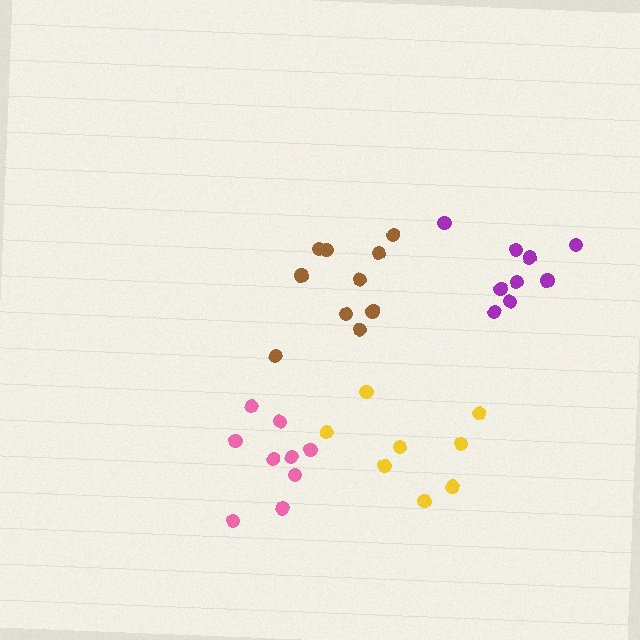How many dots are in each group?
Group 1: 10 dots, Group 2: 8 dots, Group 3: 9 dots, Group 4: 9 dots (36 total).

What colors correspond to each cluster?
The clusters are colored: brown, yellow, purple, pink.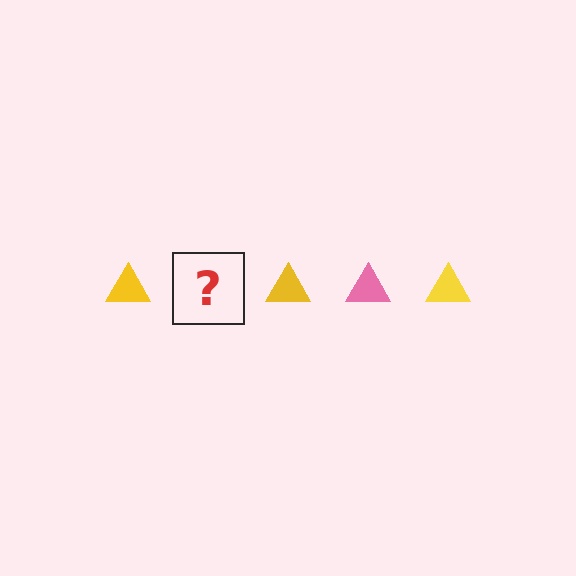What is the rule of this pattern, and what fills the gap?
The rule is that the pattern cycles through yellow, pink triangles. The gap should be filled with a pink triangle.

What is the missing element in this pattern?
The missing element is a pink triangle.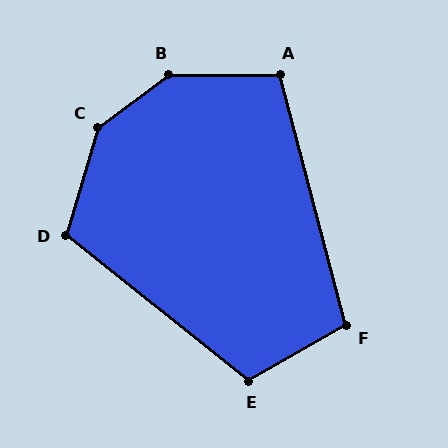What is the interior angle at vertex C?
Approximately 143 degrees (obtuse).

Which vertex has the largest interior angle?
B, at approximately 143 degrees.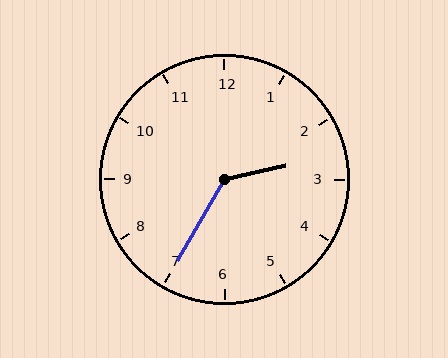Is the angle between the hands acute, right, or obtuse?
It is obtuse.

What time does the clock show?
2:35.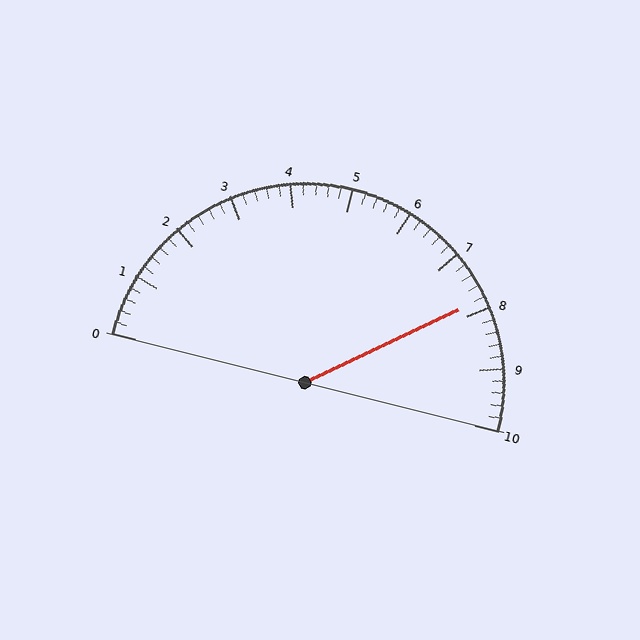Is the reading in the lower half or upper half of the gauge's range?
The reading is in the upper half of the range (0 to 10).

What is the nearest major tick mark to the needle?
The nearest major tick mark is 8.